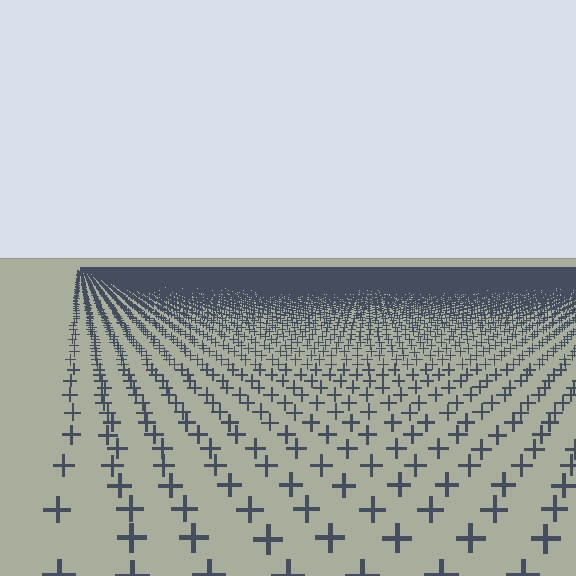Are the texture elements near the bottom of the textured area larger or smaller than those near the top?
Larger. Near the bottom, elements are closer to the viewer and appear at a bigger on-screen size.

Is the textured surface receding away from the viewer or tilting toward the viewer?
The surface is receding away from the viewer. Texture elements get smaller and denser toward the top.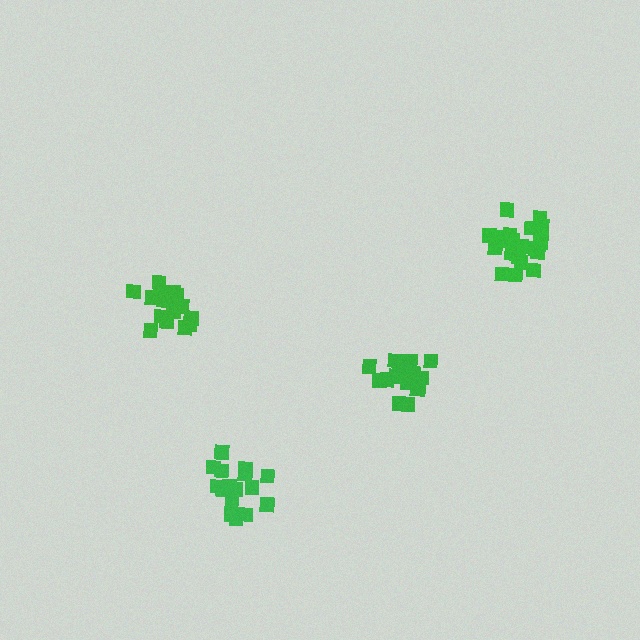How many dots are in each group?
Group 1: 15 dots, Group 2: 16 dots, Group 3: 16 dots, Group 4: 21 dots (68 total).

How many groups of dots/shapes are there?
There are 4 groups.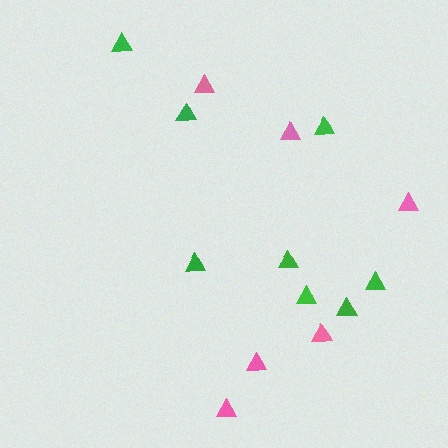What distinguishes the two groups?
There are 2 groups: one group of pink triangles (6) and one group of green triangles (8).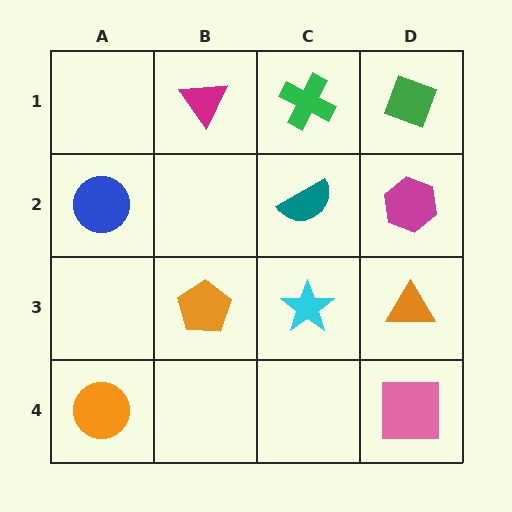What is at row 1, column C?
A green cross.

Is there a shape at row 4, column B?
No, that cell is empty.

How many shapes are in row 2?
3 shapes.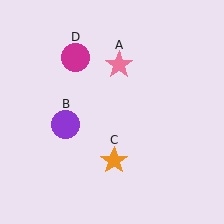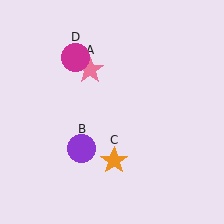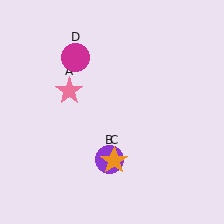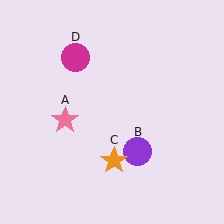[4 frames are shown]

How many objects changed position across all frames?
2 objects changed position: pink star (object A), purple circle (object B).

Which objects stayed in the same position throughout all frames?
Orange star (object C) and magenta circle (object D) remained stationary.